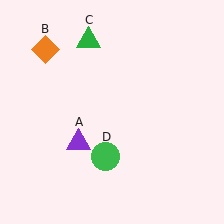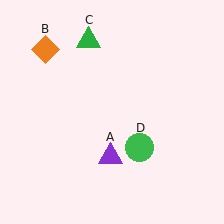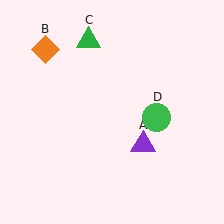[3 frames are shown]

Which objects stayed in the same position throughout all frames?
Orange diamond (object B) and green triangle (object C) remained stationary.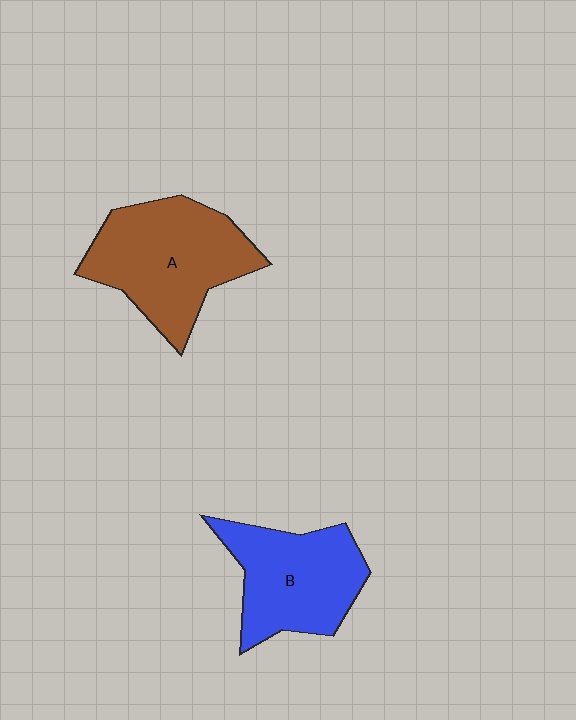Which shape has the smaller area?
Shape B (blue).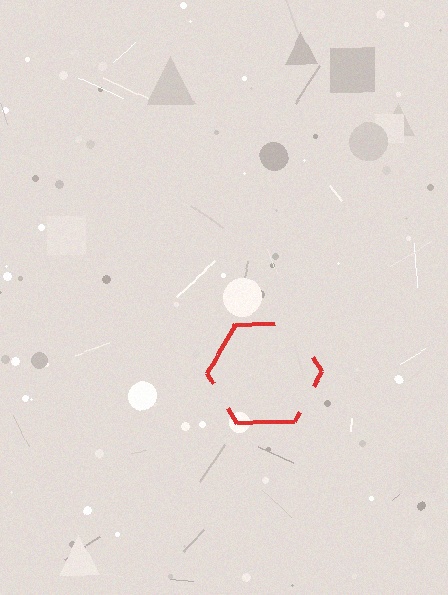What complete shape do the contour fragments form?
The contour fragments form a hexagon.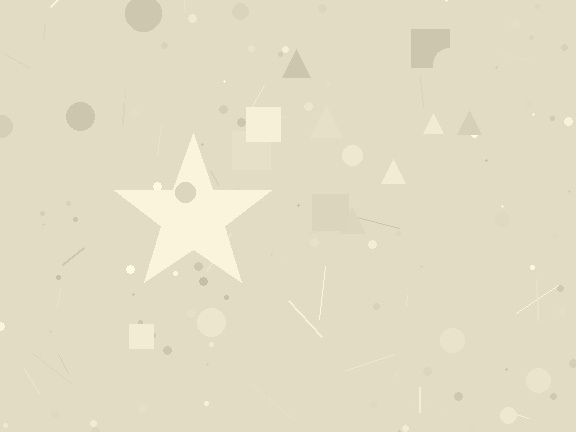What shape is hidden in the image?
A star is hidden in the image.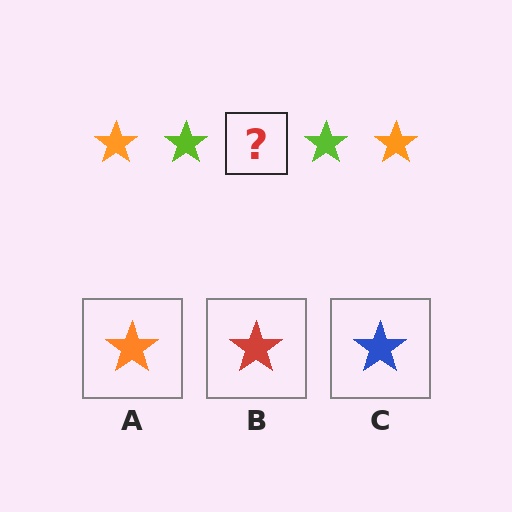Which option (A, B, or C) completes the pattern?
A.